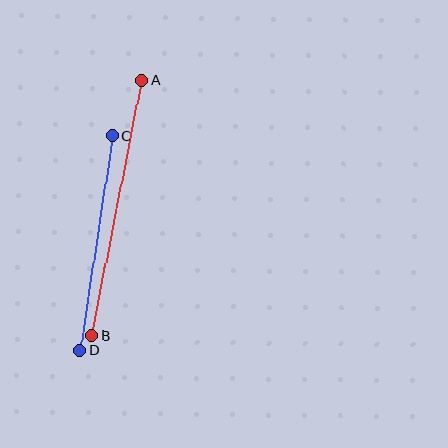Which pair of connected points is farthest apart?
Points A and B are farthest apart.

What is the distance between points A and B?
The distance is approximately 260 pixels.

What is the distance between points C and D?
The distance is approximately 218 pixels.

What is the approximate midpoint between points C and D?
The midpoint is at approximately (96, 243) pixels.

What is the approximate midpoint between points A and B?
The midpoint is at approximately (116, 208) pixels.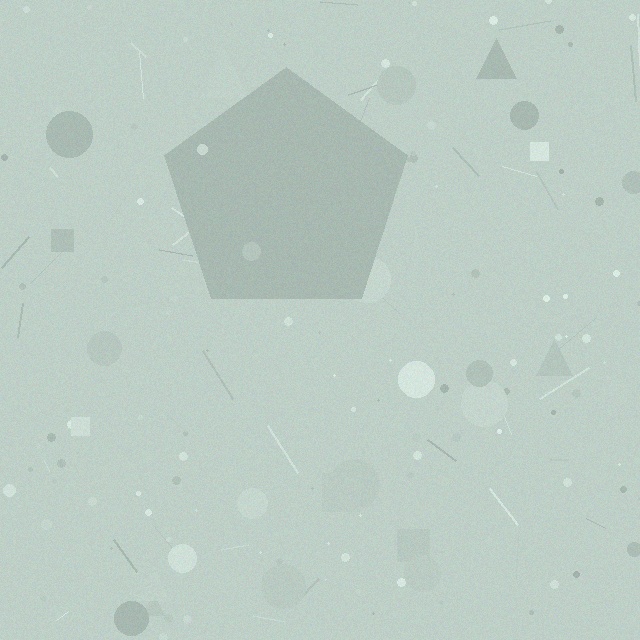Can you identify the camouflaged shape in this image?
The camouflaged shape is a pentagon.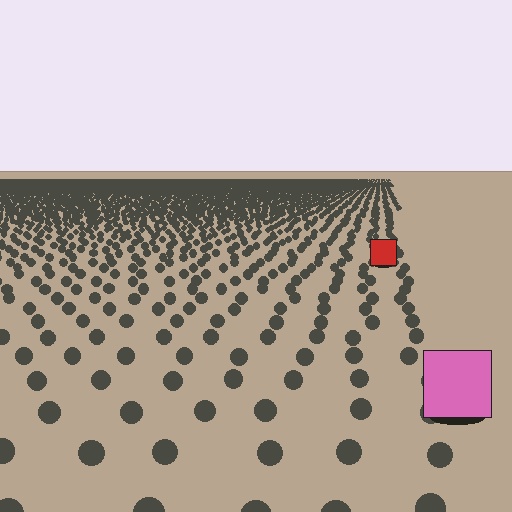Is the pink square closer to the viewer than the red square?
Yes. The pink square is closer — you can tell from the texture gradient: the ground texture is coarser near it.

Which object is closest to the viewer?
The pink square is closest. The texture marks near it are larger and more spread out.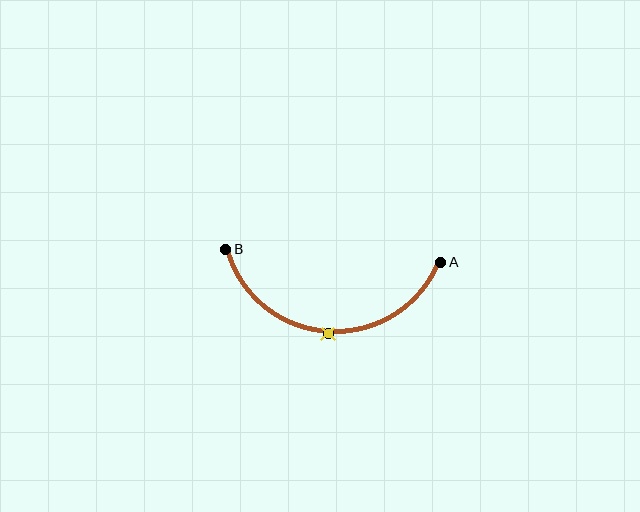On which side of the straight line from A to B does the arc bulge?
The arc bulges below the straight line connecting A and B.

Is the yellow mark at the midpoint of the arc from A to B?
Yes. The yellow mark lies on the arc at equal arc-length from both A and B — it is the arc midpoint.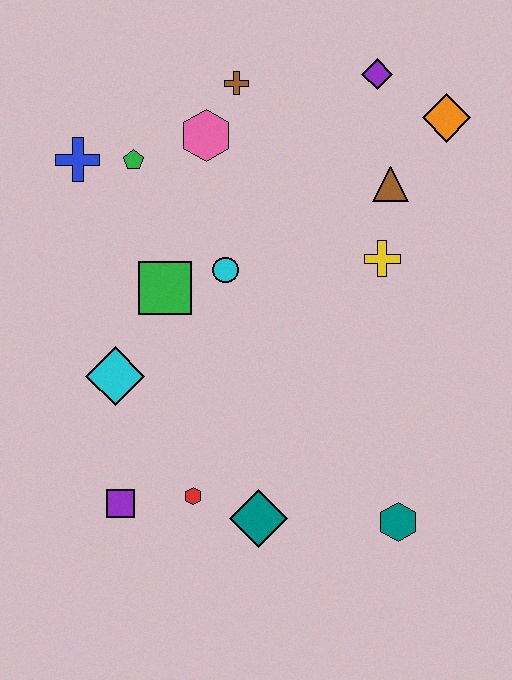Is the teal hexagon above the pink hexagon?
No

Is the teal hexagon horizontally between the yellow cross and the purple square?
No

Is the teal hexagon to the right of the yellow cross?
Yes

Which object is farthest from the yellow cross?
The purple square is farthest from the yellow cross.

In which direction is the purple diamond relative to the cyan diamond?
The purple diamond is above the cyan diamond.